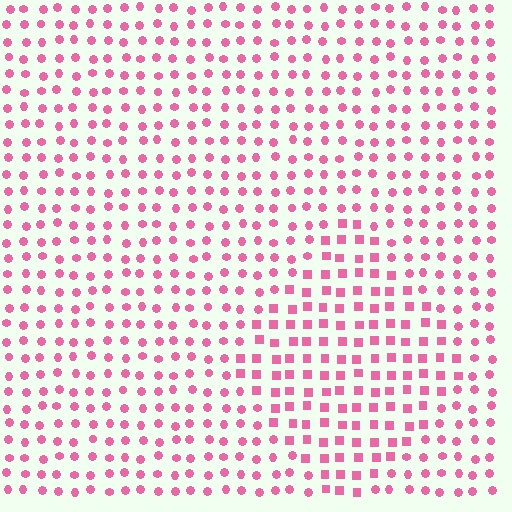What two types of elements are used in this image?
The image uses squares inside the diamond region and circles outside it.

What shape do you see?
I see a diamond.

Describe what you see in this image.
The image is filled with small pink elements arranged in a uniform grid. A diamond-shaped region contains squares, while the surrounding area contains circles. The boundary is defined purely by the change in element shape.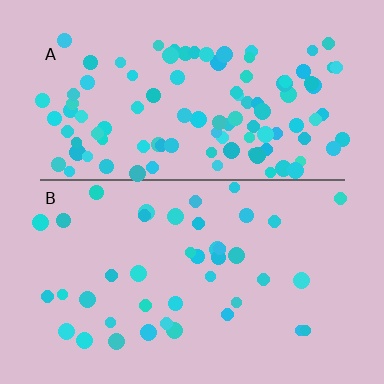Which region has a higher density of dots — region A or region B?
A (the top).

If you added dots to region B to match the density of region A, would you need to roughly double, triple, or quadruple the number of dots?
Approximately triple.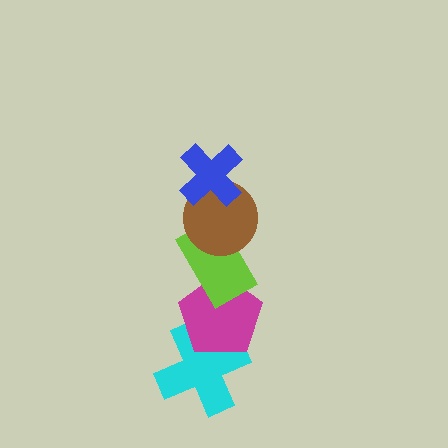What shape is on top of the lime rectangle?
The brown circle is on top of the lime rectangle.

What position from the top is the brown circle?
The brown circle is 2nd from the top.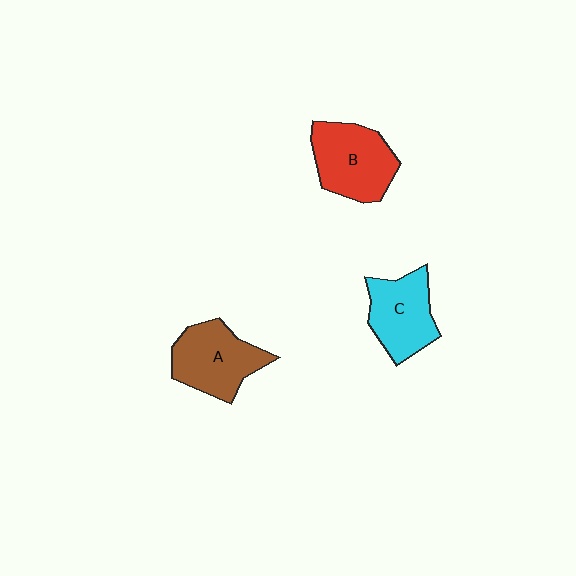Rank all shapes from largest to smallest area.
From largest to smallest: B (red), A (brown), C (cyan).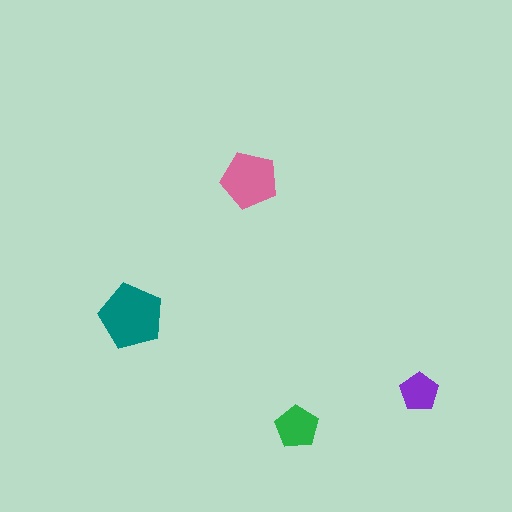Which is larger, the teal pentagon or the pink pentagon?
The teal one.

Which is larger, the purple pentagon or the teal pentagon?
The teal one.